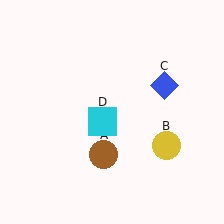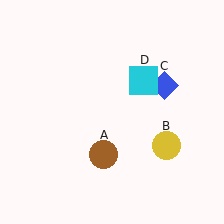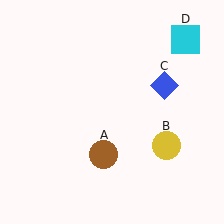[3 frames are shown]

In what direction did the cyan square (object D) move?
The cyan square (object D) moved up and to the right.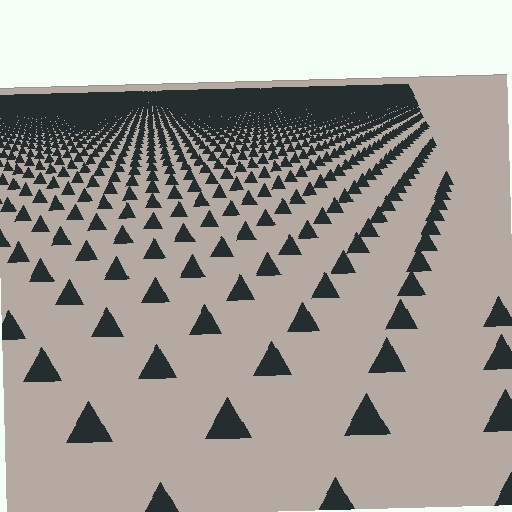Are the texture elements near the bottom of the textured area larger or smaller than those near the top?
Larger. Near the bottom, elements are closer to the viewer and appear at a bigger on-screen size.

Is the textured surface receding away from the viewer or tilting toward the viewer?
The surface is receding away from the viewer. Texture elements get smaller and denser toward the top.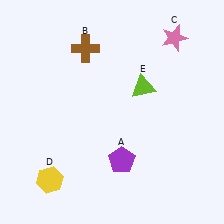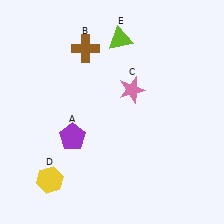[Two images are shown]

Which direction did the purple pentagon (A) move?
The purple pentagon (A) moved left.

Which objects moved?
The objects that moved are: the purple pentagon (A), the pink star (C), the lime triangle (E).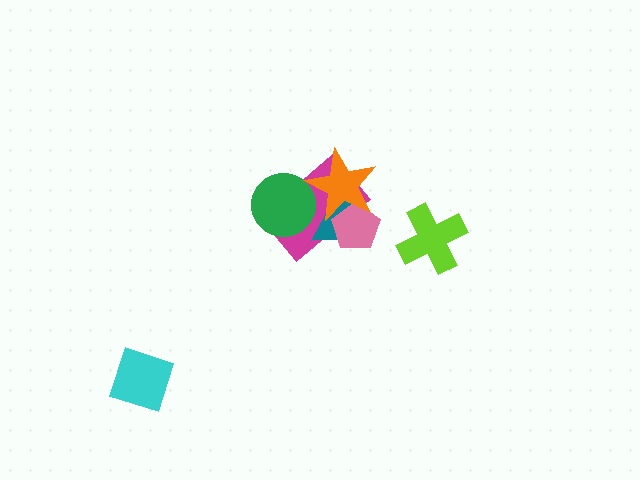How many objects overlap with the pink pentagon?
3 objects overlap with the pink pentagon.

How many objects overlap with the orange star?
4 objects overlap with the orange star.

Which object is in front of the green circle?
The orange star is in front of the green circle.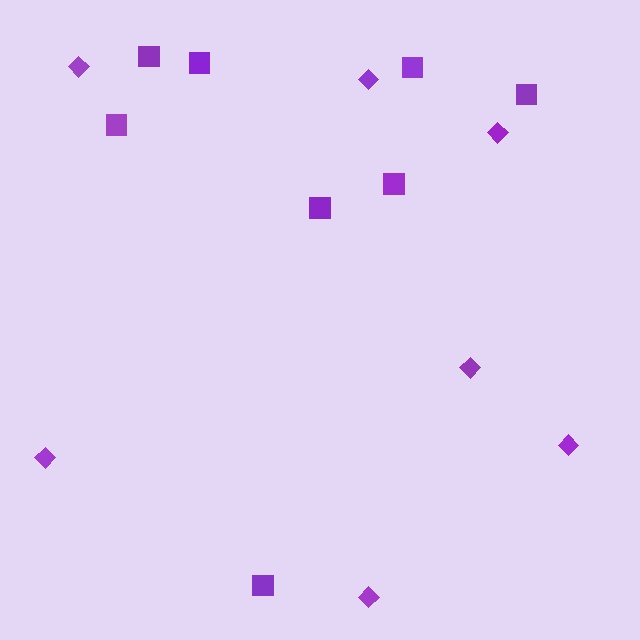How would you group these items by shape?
There are 2 groups: one group of diamonds (7) and one group of squares (8).